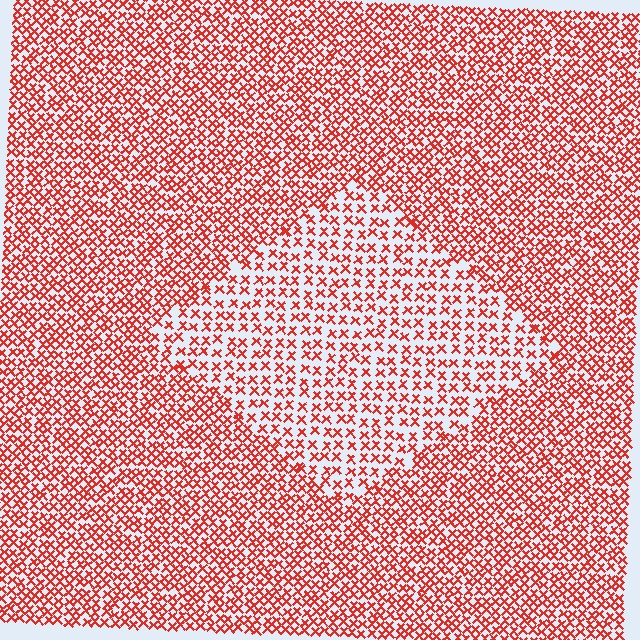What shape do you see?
I see a diamond.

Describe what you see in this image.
The image contains small red elements arranged at two different densities. A diamond-shaped region is visible where the elements are less densely packed than the surrounding area.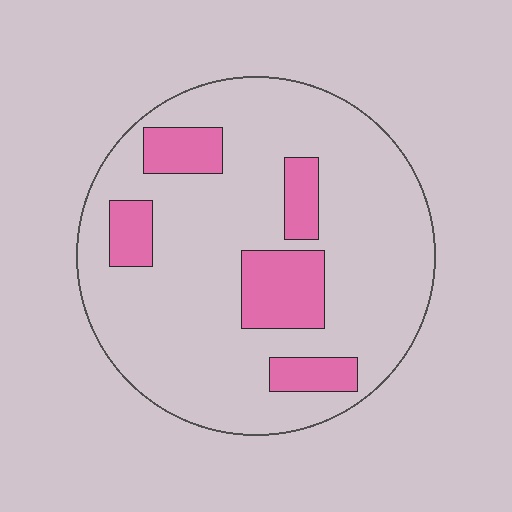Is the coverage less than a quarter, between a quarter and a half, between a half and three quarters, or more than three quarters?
Less than a quarter.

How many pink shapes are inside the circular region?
5.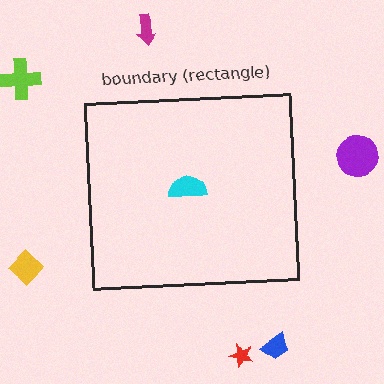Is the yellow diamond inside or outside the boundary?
Outside.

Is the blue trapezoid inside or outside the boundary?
Outside.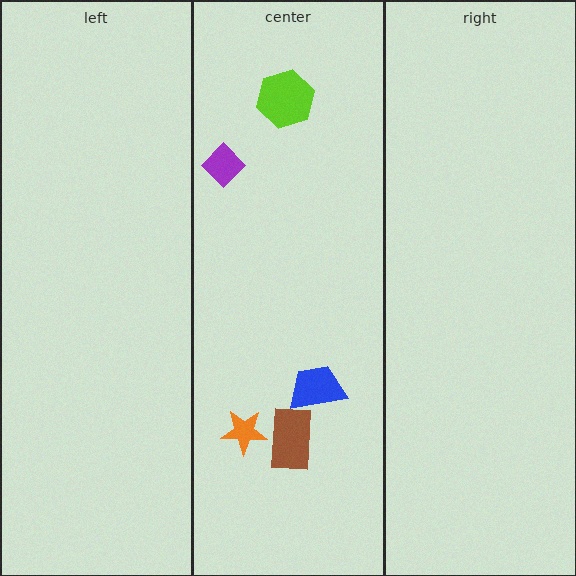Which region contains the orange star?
The center region.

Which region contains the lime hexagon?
The center region.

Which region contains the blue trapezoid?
The center region.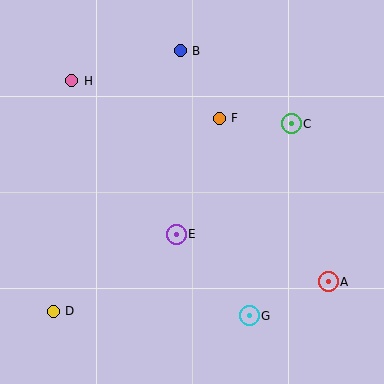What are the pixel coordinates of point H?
Point H is at (72, 81).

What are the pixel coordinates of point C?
Point C is at (291, 124).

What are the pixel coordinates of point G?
Point G is at (249, 316).